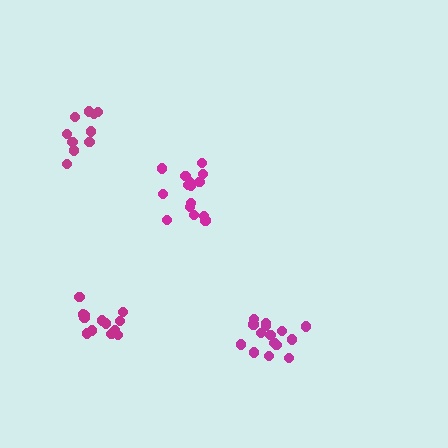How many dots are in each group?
Group 1: 11 dots, Group 2: 15 dots, Group 3: 15 dots, Group 4: 13 dots (54 total).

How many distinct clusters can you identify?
There are 4 distinct clusters.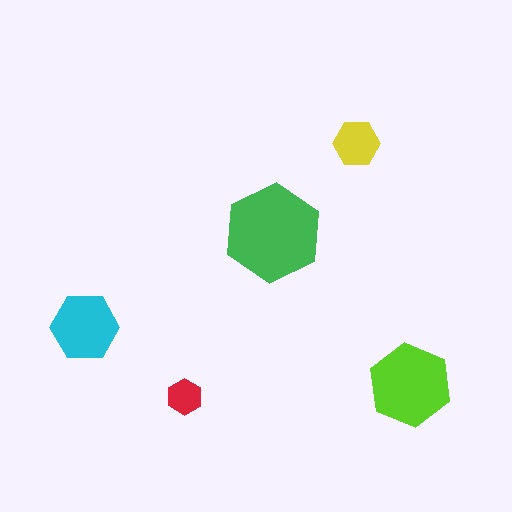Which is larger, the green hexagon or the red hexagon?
The green one.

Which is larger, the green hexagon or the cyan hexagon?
The green one.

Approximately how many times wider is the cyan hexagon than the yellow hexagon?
About 1.5 times wider.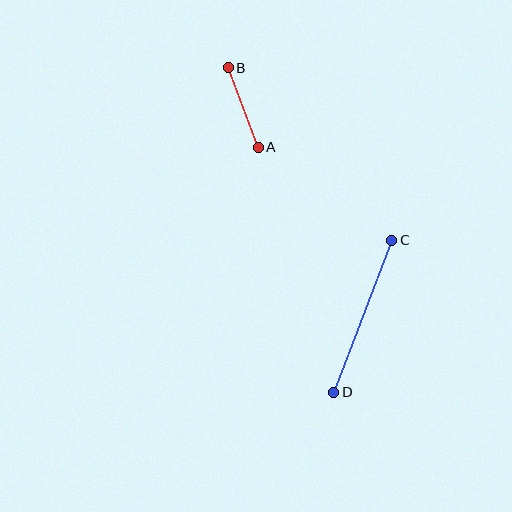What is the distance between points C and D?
The distance is approximately 163 pixels.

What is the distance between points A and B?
The distance is approximately 85 pixels.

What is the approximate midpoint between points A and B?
The midpoint is at approximately (243, 107) pixels.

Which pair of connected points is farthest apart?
Points C and D are farthest apart.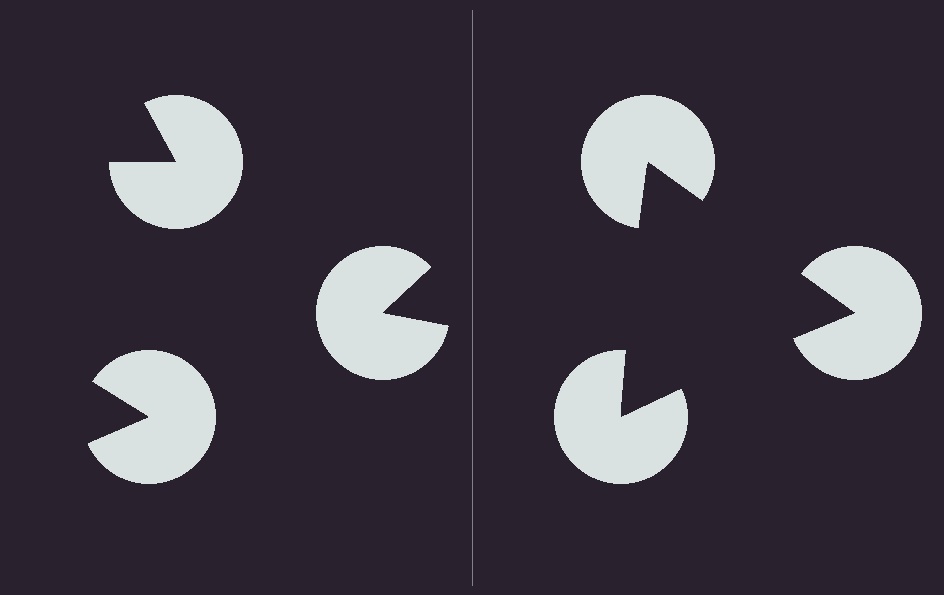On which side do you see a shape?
An illusory triangle appears on the right side. On the left side the wedge cuts are rotated, so no coherent shape forms.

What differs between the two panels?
The pac-man discs are positioned identically on both sides; only the wedge orientations differ. On the right they align to a triangle; on the left they are misaligned.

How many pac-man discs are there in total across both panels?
6 — 3 on each side.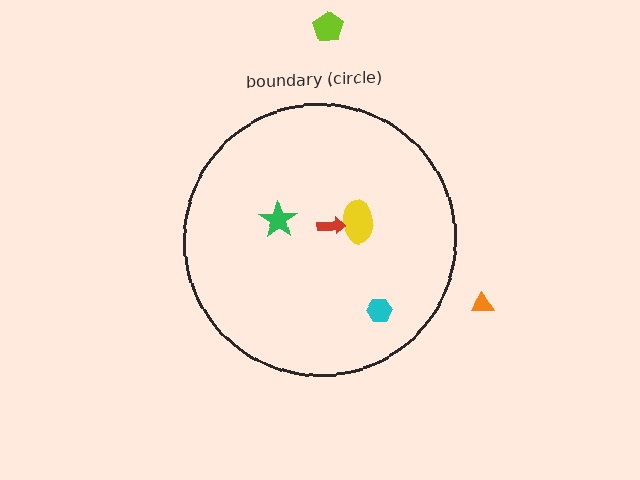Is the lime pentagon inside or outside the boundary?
Outside.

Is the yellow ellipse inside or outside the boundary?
Inside.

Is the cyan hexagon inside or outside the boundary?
Inside.